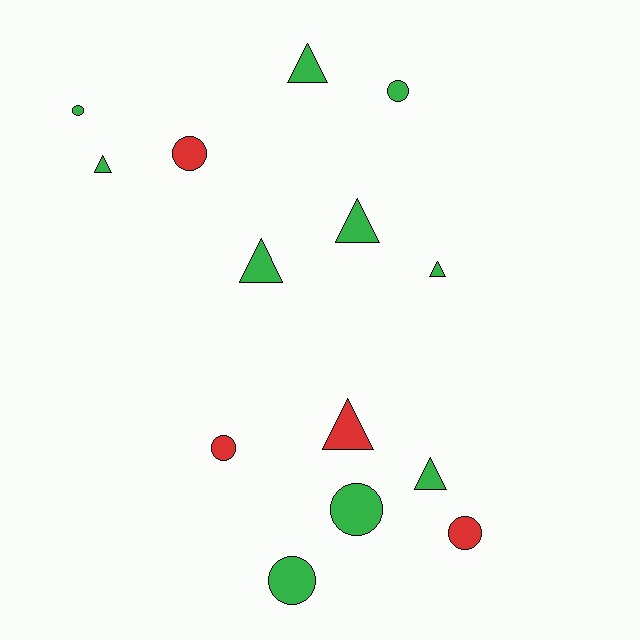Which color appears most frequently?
Green, with 10 objects.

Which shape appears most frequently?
Circle, with 7 objects.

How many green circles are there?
There are 4 green circles.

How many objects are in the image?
There are 14 objects.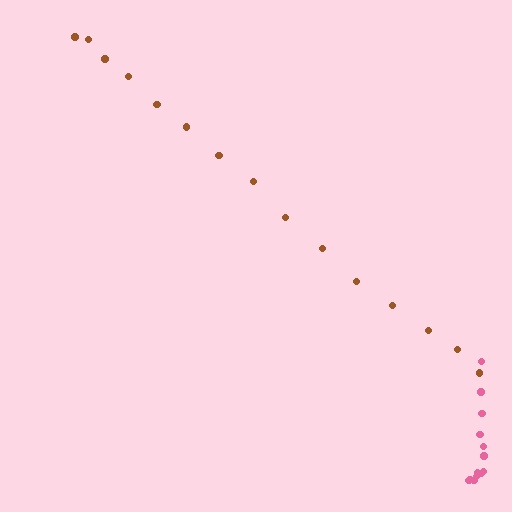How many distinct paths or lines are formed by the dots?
There are 2 distinct paths.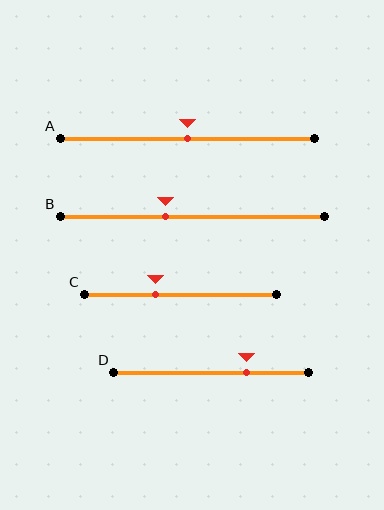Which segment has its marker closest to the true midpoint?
Segment A has its marker closest to the true midpoint.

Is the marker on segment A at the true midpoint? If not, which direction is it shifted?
Yes, the marker on segment A is at the true midpoint.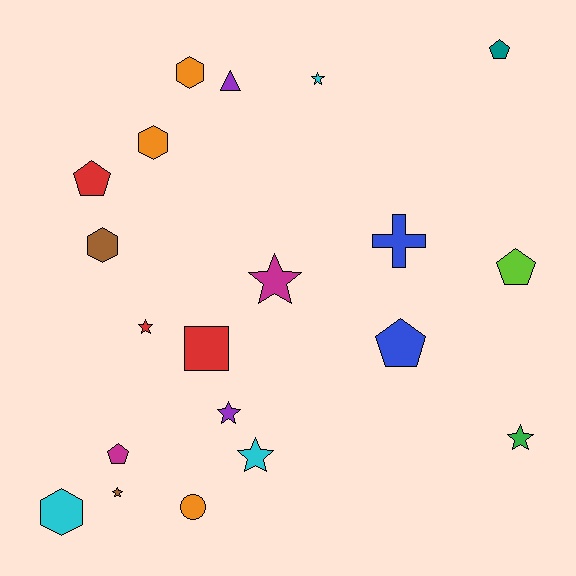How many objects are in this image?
There are 20 objects.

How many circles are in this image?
There is 1 circle.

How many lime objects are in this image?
There is 1 lime object.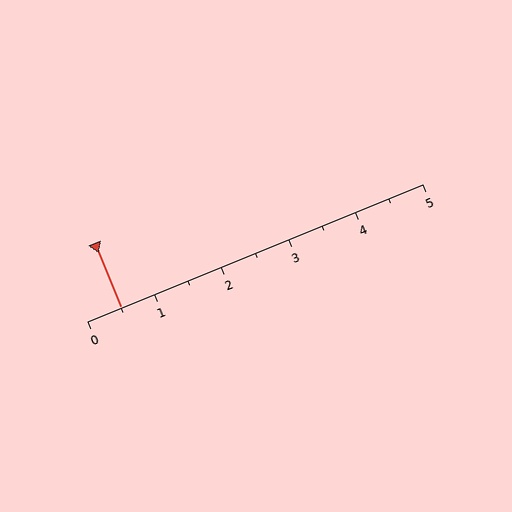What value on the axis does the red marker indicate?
The marker indicates approximately 0.5.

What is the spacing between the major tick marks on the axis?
The major ticks are spaced 1 apart.